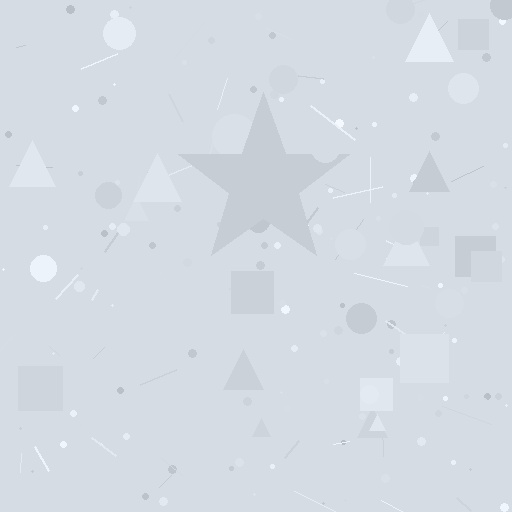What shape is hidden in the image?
A star is hidden in the image.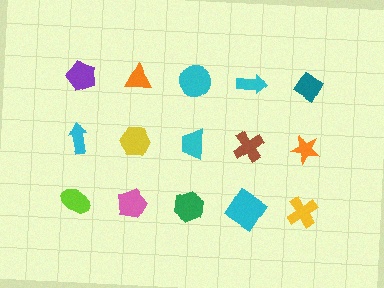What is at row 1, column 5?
A teal diamond.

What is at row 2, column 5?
An orange star.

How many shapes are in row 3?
5 shapes.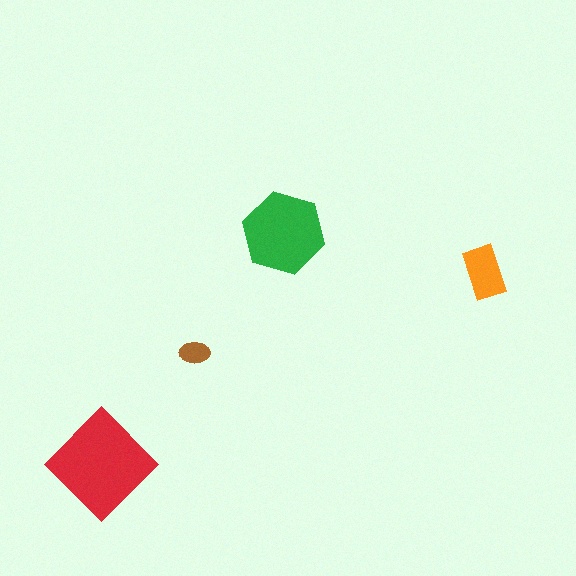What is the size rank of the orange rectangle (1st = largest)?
3rd.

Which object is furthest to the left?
The red diamond is leftmost.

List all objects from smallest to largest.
The brown ellipse, the orange rectangle, the green hexagon, the red diamond.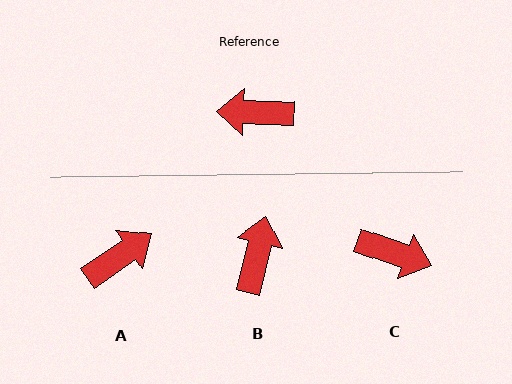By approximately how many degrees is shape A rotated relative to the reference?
Approximately 143 degrees clockwise.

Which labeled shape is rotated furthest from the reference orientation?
C, about 163 degrees away.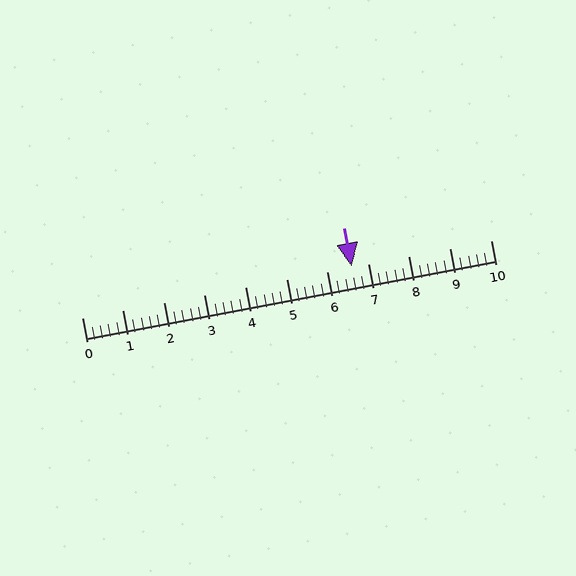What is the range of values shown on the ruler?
The ruler shows values from 0 to 10.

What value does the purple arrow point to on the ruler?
The purple arrow points to approximately 6.6.